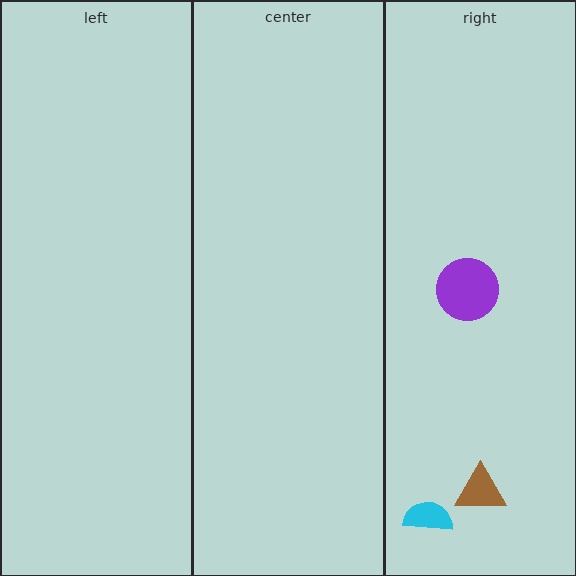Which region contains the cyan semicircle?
The right region.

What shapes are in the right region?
The cyan semicircle, the purple circle, the brown triangle.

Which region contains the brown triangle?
The right region.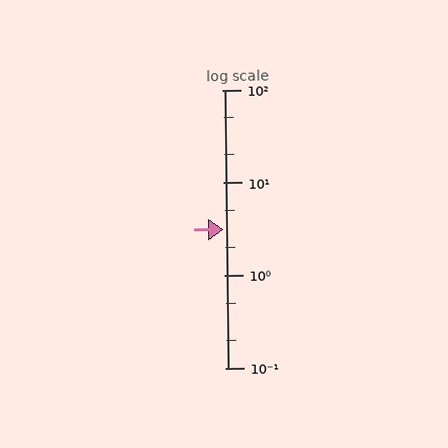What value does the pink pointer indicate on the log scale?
The pointer indicates approximately 3.1.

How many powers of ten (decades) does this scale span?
The scale spans 3 decades, from 0.1 to 100.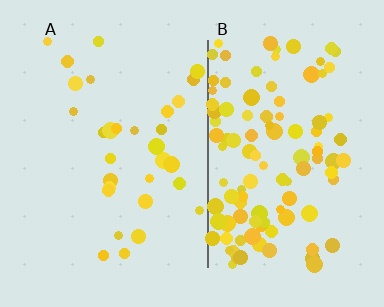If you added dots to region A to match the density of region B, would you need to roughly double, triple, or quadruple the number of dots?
Approximately quadruple.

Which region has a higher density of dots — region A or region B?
B (the right).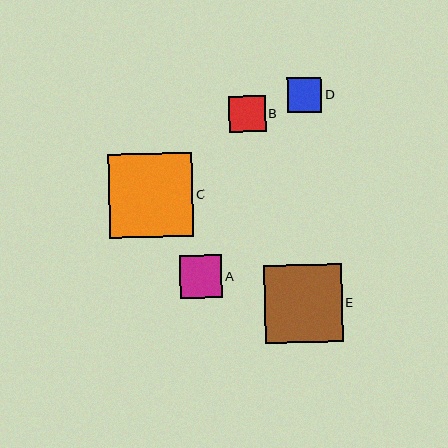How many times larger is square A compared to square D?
Square A is approximately 1.2 times the size of square D.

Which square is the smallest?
Square D is the smallest with a size of approximately 35 pixels.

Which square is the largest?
Square C is the largest with a size of approximately 84 pixels.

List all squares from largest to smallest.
From largest to smallest: C, E, A, B, D.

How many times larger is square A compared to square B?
Square A is approximately 1.2 times the size of square B.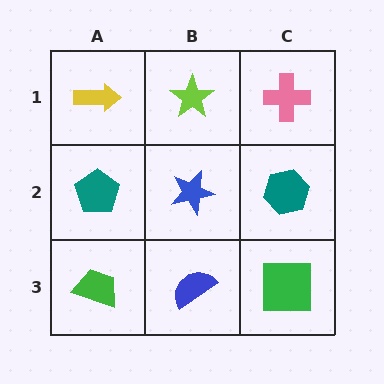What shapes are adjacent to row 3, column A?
A teal pentagon (row 2, column A), a blue semicircle (row 3, column B).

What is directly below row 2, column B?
A blue semicircle.